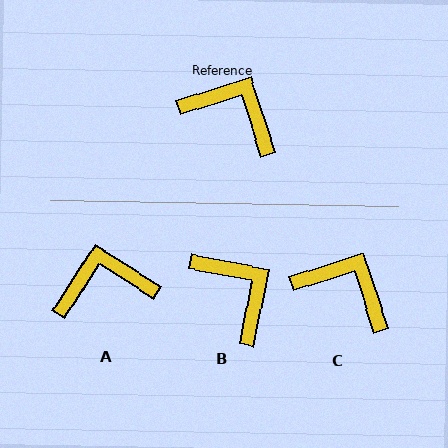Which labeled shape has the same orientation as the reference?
C.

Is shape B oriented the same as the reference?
No, it is off by about 29 degrees.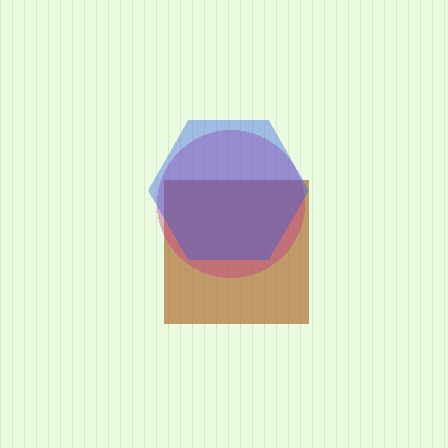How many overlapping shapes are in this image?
There are 3 overlapping shapes in the image.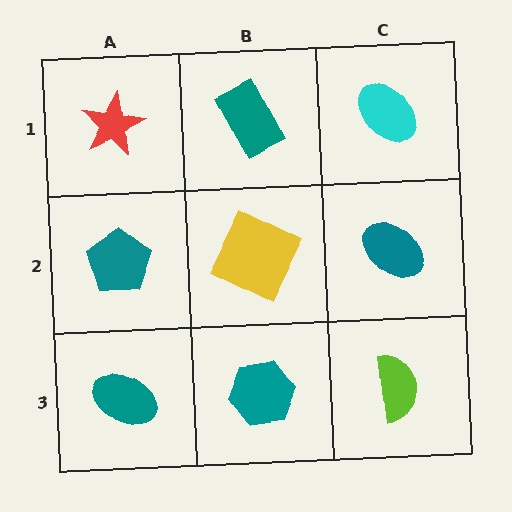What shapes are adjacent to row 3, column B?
A yellow square (row 2, column B), a teal ellipse (row 3, column A), a lime semicircle (row 3, column C).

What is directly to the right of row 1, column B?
A cyan ellipse.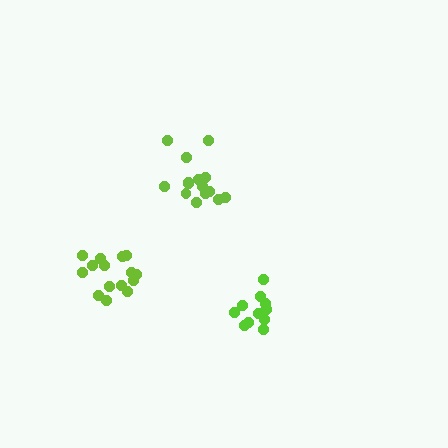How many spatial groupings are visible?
There are 3 spatial groupings.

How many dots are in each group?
Group 1: 15 dots, Group 2: 15 dots, Group 3: 11 dots (41 total).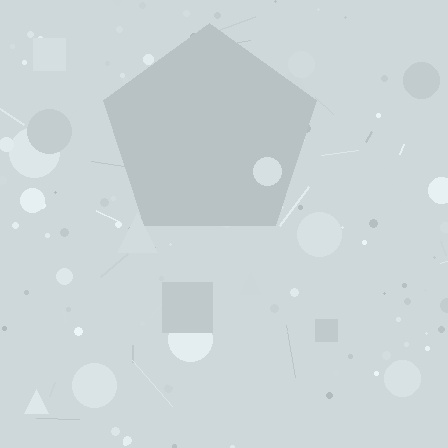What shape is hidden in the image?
A pentagon is hidden in the image.